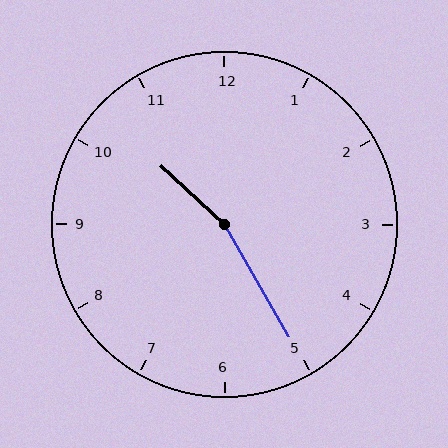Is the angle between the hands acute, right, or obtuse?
It is obtuse.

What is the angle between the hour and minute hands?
Approximately 162 degrees.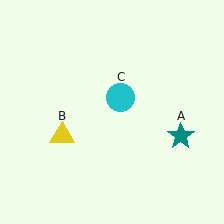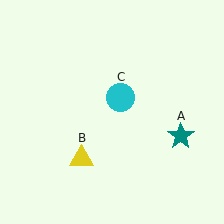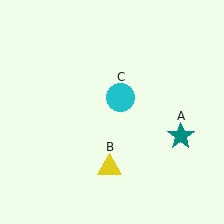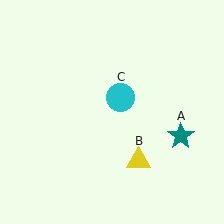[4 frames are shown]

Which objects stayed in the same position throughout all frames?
Teal star (object A) and cyan circle (object C) remained stationary.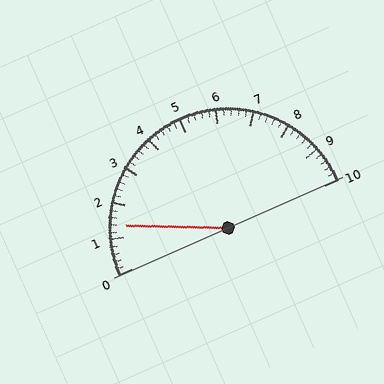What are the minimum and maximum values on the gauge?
The gauge ranges from 0 to 10.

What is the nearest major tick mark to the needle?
The nearest major tick mark is 1.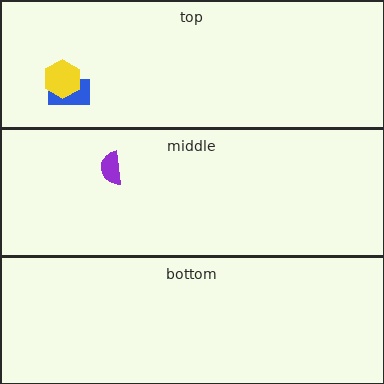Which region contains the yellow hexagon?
The top region.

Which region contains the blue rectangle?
The top region.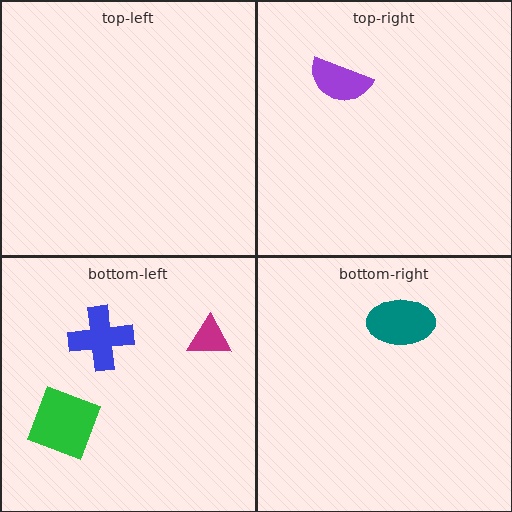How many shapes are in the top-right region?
1.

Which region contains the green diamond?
The bottom-left region.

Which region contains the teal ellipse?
The bottom-right region.